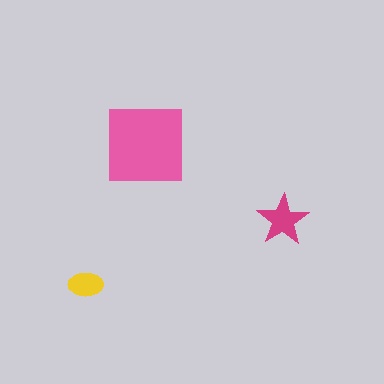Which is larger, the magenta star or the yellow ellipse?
The magenta star.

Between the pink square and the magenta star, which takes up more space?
The pink square.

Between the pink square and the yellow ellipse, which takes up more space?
The pink square.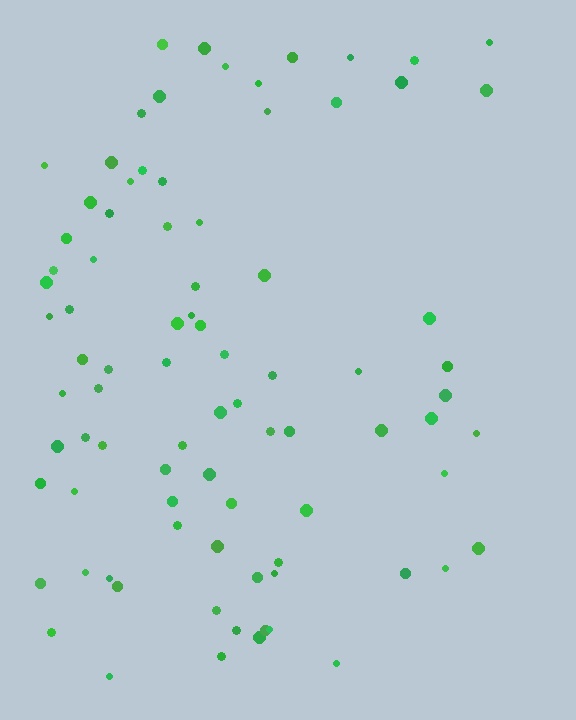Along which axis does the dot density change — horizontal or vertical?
Horizontal.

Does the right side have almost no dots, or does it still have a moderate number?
Still a moderate number, just noticeably fewer than the left.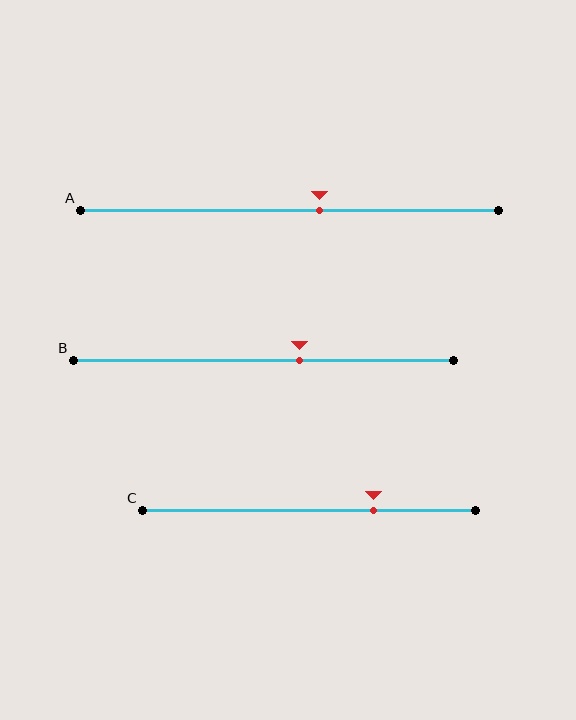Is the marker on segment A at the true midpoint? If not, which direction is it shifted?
No, the marker on segment A is shifted to the right by about 7% of the segment length.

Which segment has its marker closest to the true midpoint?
Segment A has its marker closest to the true midpoint.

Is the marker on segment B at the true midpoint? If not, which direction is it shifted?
No, the marker on segment B is shifted to the right by about 10% of the segment length.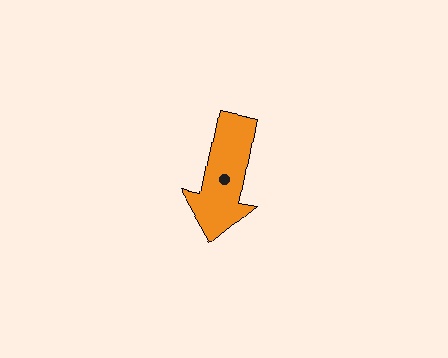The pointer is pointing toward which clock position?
Roughly 6 o'clock.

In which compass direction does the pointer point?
South.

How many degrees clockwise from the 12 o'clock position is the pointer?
Approximately 191 degrees.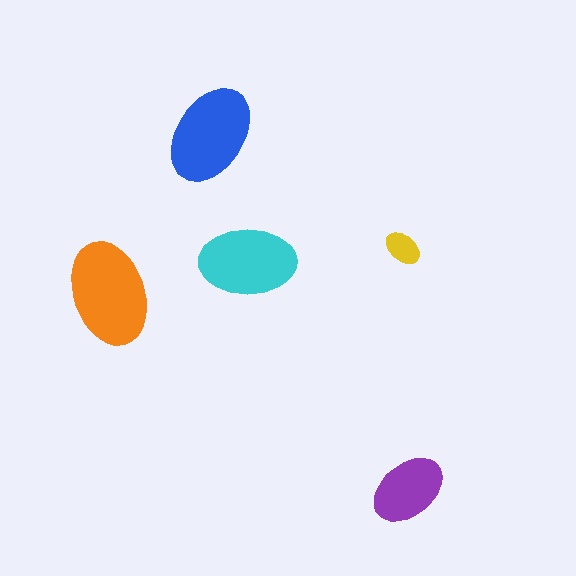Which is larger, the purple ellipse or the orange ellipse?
The orange one.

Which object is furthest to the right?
The purple ellipse is rightmost.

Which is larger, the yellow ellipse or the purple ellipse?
The purple one.